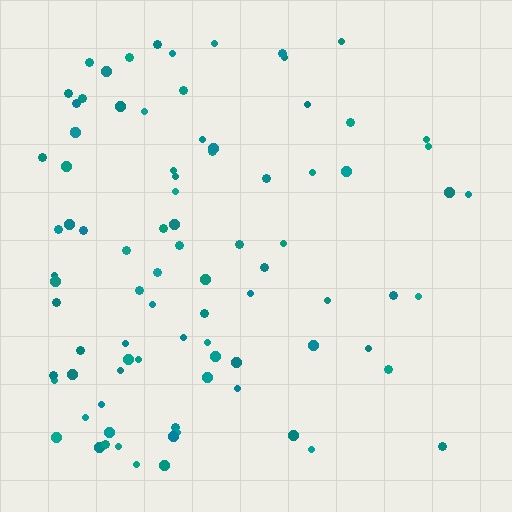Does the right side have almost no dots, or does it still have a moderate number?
Still a moderate number, just noticeably fewer than the left.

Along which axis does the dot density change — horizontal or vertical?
Horizontal.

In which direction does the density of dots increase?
From right to left, with the left side densest.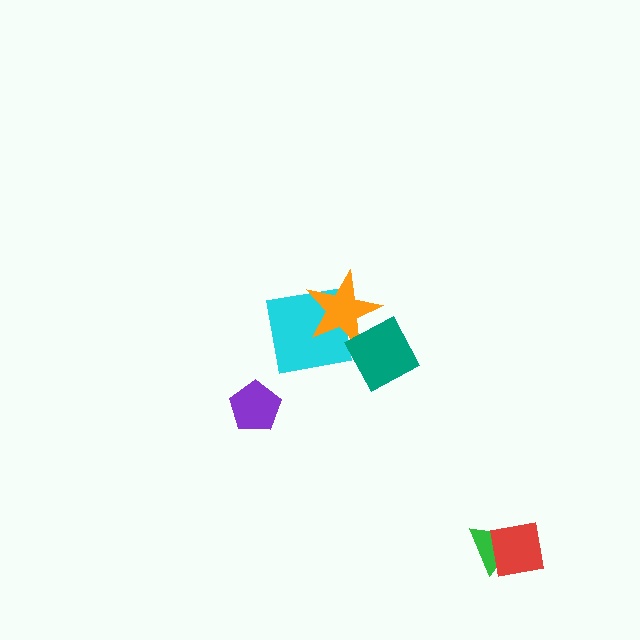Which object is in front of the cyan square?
The orange star is in front of the cyan square.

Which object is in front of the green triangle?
The red square is in front of the green triangle.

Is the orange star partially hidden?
Yes, it is partially covered by another shape.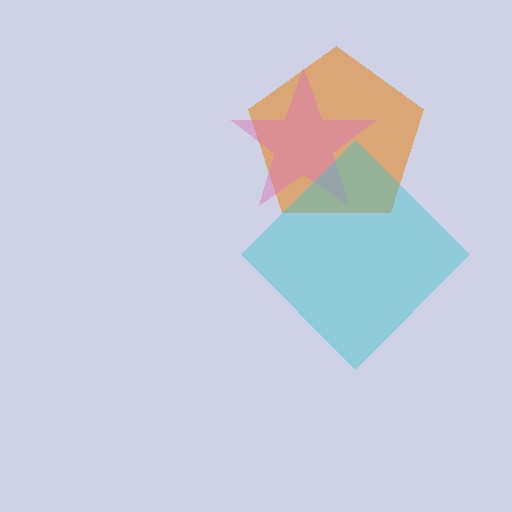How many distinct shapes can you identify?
There are 3 distinct shapes: an orange pentagon, a pink star, a cyan diamond.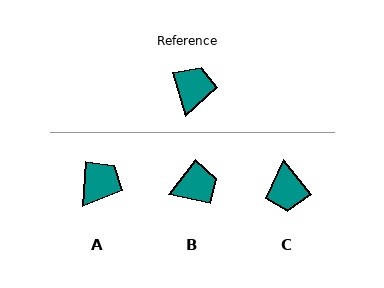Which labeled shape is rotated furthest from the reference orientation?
C, about 157 degrees away.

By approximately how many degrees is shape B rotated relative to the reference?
Approximately 53 degrees clockwise.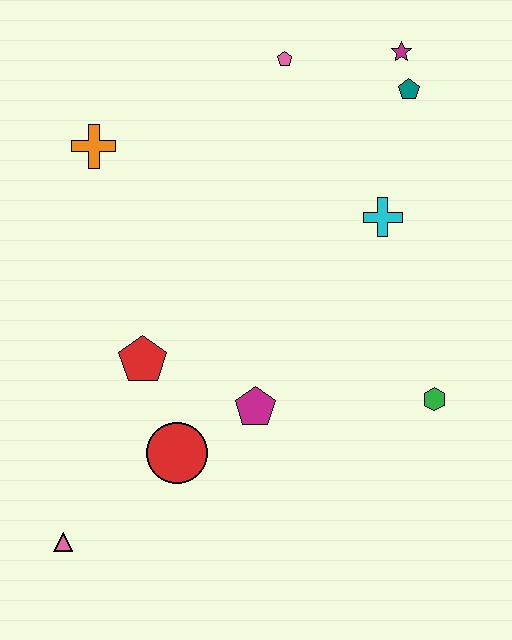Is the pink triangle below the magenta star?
Yes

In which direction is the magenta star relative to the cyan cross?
The magenta star is above the cyan cross.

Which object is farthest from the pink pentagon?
The pink triangle is farthest from the pink pentagon.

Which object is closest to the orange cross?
The pink pentagon is closest to the orange cross.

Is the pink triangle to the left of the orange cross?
Yes